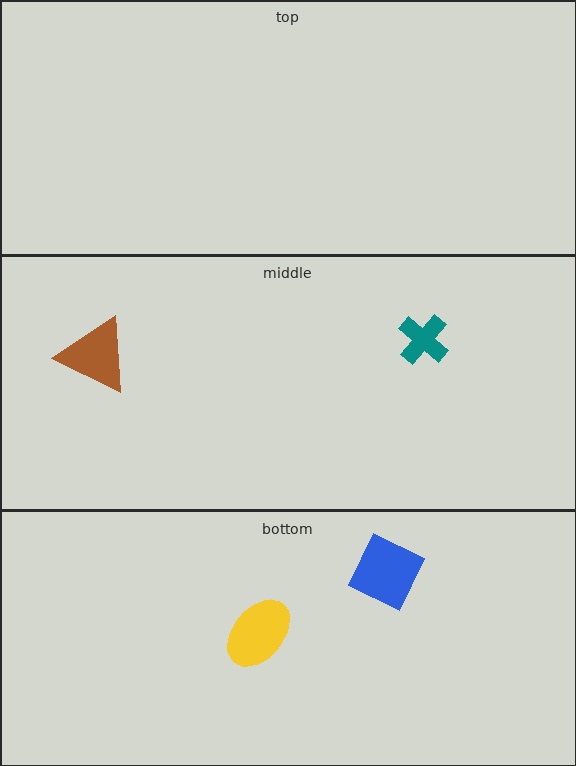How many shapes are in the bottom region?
2.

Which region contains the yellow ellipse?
The bottom region.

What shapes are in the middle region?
The brown triangle, the teal cross.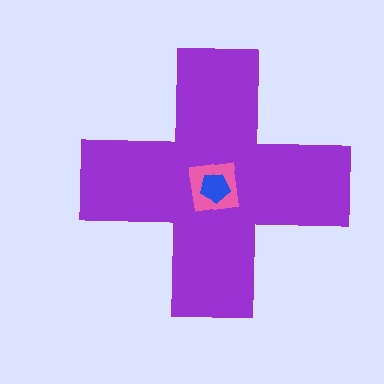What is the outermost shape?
The purple cross.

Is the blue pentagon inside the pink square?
Yes.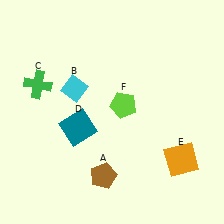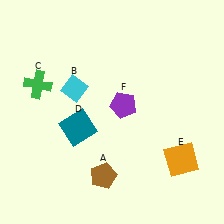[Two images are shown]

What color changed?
The pentagon (F) changed from lime in Image 1 to purple in Image 2.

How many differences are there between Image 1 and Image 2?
There is 1 difference between the two images.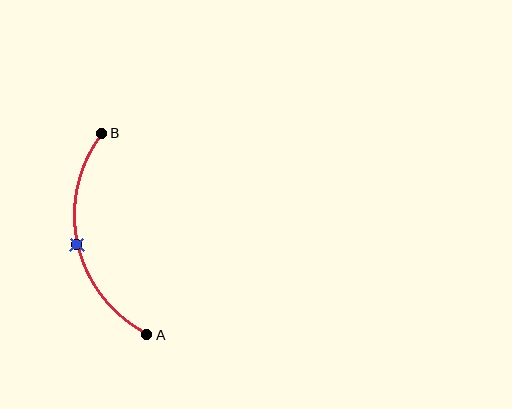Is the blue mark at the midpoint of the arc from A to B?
Yes. The blue mark lies on the arc at equal arc-length from both A and B — it is the arc midpoint.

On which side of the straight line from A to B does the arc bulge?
The arc bulges to the left of the straight line connecting A and B.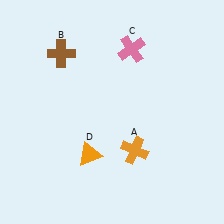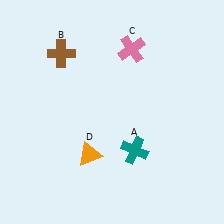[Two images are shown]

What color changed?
The cross (A) changed from orange in Image 1 to teal in Image 2.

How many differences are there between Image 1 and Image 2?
There is 1 difference between the two images.